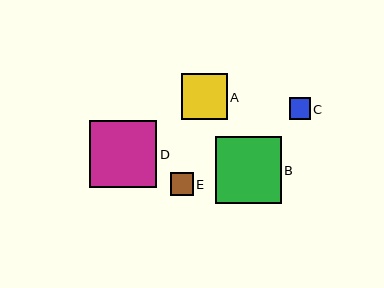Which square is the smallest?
Square C is the smallest with a size of approximately 21 pixels.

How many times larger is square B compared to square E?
Square B is approximately 2.9 times the size of square E.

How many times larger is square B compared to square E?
Square B is approximately 2.9 times the size of square E.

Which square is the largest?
Square D is the largest with a size of approximately 67 pixels.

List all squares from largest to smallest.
From largest to smallest: D, B, A, E, C.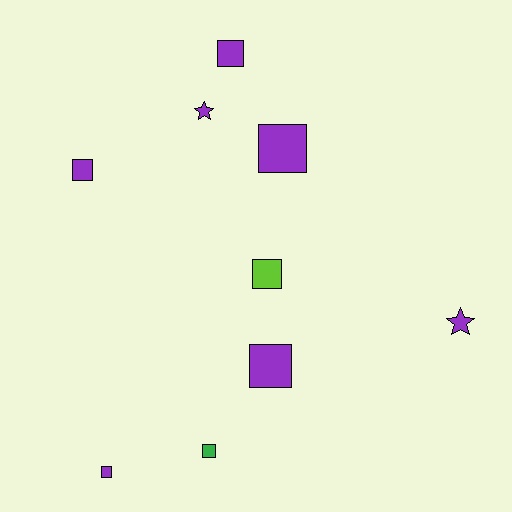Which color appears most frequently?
Purple, with 7 objects.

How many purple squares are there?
There are 5 purple squares.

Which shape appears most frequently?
Square, with 7 objects.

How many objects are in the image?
There are 9 objects.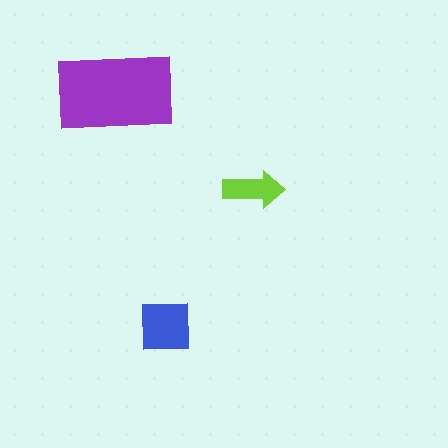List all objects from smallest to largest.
The lime arrow, the blue square, the purple rectangle.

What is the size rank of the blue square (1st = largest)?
2nd.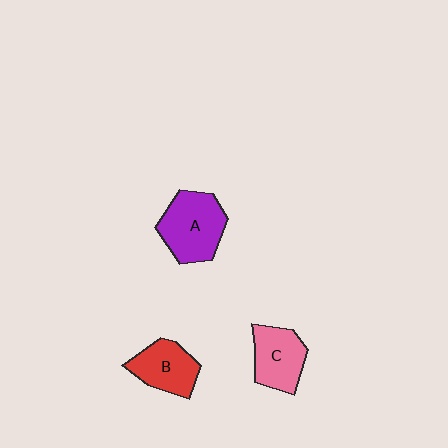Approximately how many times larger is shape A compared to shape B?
Approximately 1.3 times.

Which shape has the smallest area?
Shape B (red).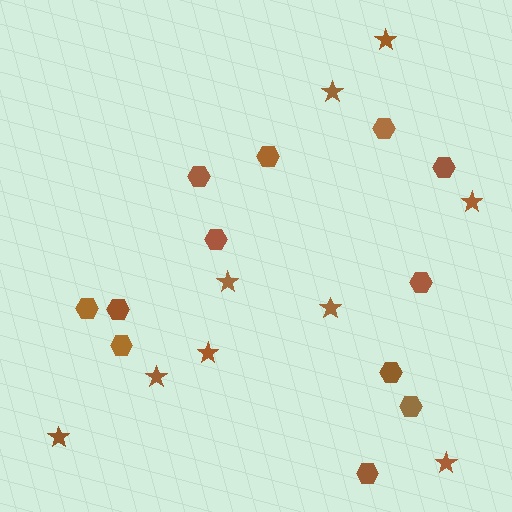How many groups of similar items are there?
There are 2 groups: one group of stars (9) and one group of hexagons (12).